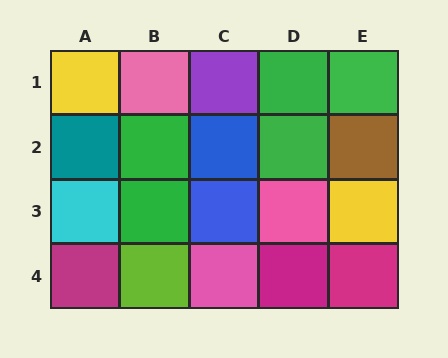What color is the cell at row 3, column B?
Green.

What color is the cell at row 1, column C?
Purple.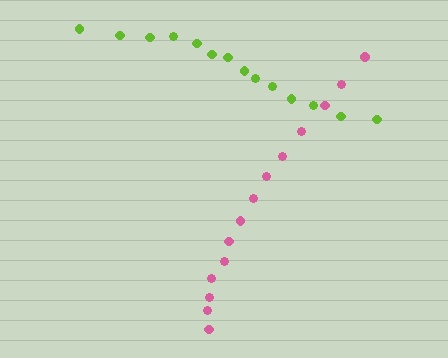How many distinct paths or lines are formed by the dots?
There are 2 distinct paths.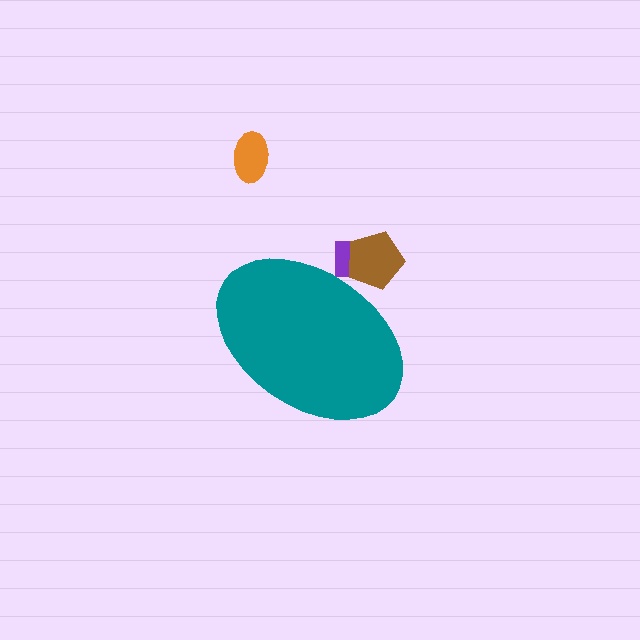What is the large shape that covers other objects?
A teal ellipse.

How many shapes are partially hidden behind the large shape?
2 shapes are partially hidden.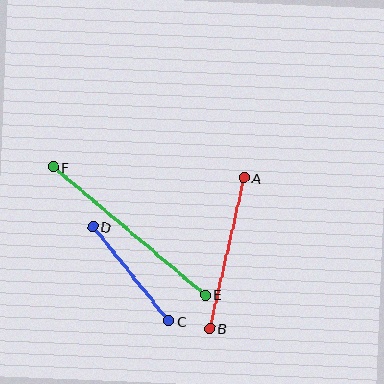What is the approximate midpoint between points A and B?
The midpoint is at approximately (227, 253) pixels.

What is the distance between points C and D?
The distance is approximately 121 pixels.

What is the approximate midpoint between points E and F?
The midpoint is at approximately (129, 231) pixels.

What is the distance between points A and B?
The distance is approximately 154 pixels.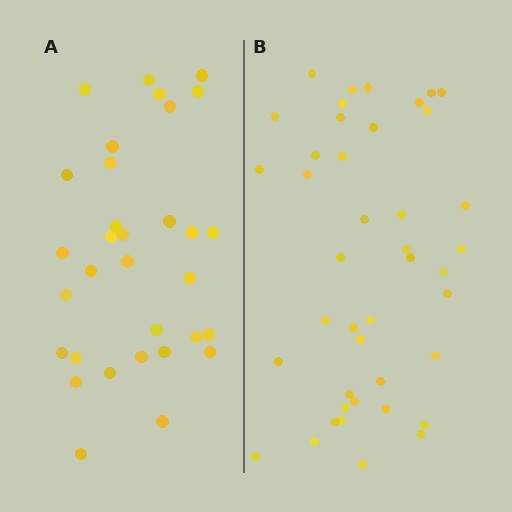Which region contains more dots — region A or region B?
Region B (the right region) has more dots.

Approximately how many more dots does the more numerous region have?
Region B has roughly 10 or so more dots than region A.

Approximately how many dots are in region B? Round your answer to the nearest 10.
About 40 dots. (The exact count is 42, which rounds to 40.)